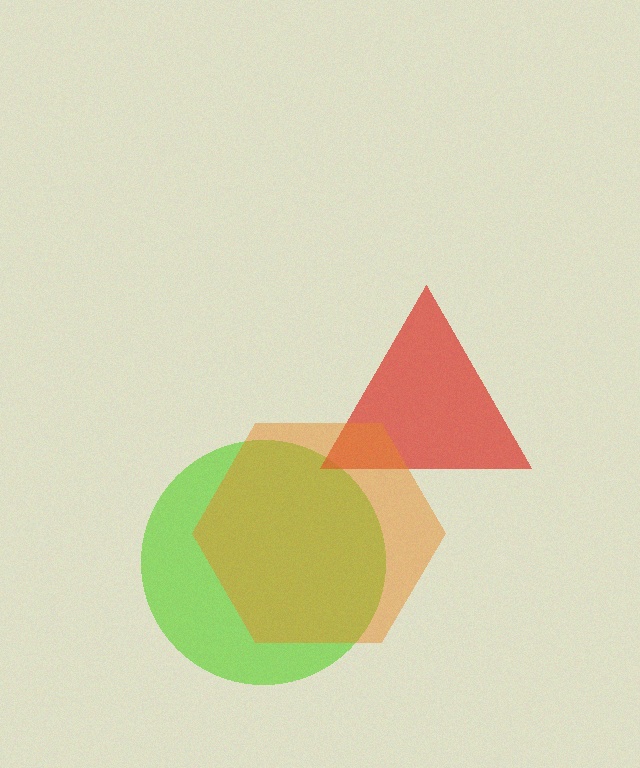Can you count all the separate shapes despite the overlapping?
Yes, there are 3 separate shapes.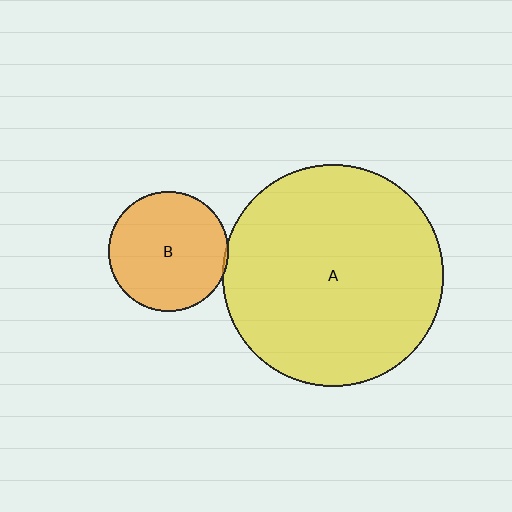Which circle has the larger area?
Circle A (yellow).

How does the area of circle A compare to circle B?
Approximately 3.4 times.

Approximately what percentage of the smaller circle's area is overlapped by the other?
Approximately 5%.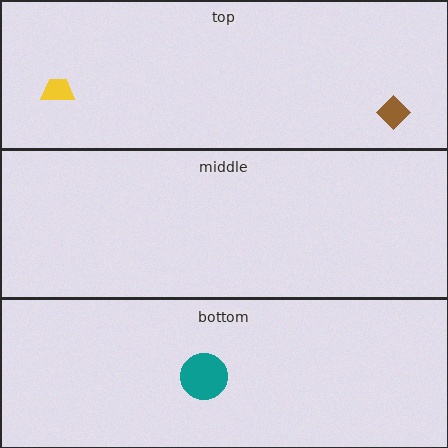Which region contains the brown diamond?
The top region.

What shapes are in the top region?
The yellow trapezoid, the brown diamond.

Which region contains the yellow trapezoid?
The top region.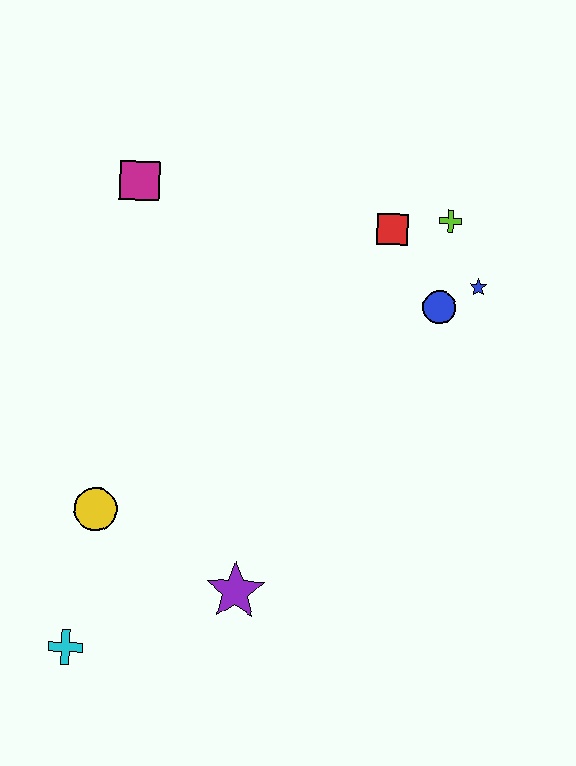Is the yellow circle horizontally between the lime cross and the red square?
No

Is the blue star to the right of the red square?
Yes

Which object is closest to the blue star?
The blue circle is closest to the blue star.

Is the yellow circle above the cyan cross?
Yes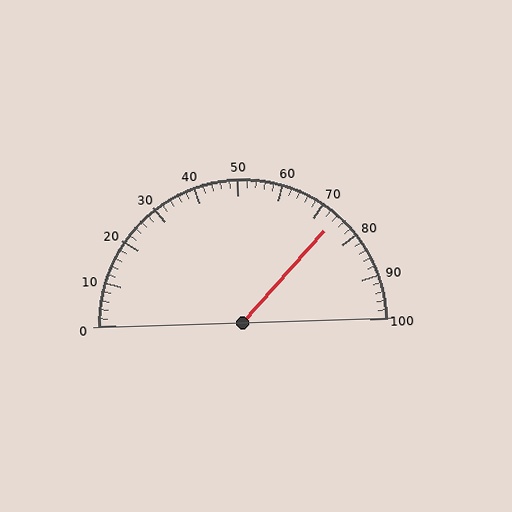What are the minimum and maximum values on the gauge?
The gauge ranges from 0 to 100.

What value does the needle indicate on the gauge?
The needle indicates approximately 74.